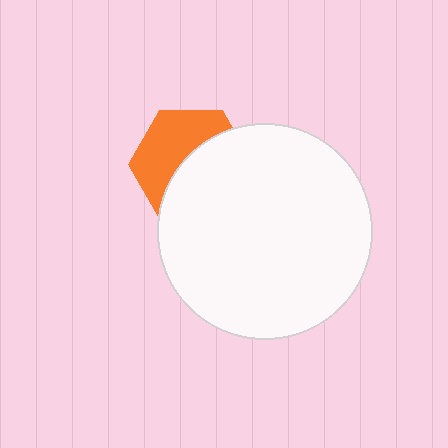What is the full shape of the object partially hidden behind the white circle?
The partially hidden object is an orange hexagon.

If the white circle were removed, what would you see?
You would see the complete orange hexagon.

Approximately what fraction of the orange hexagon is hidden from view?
Roughly 53% of the orange hexagon is hidden behind the white circle.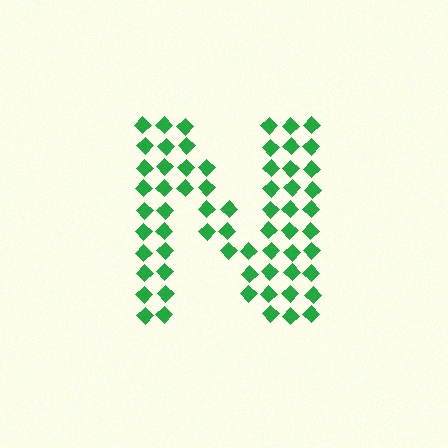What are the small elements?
The small elements are diamonds.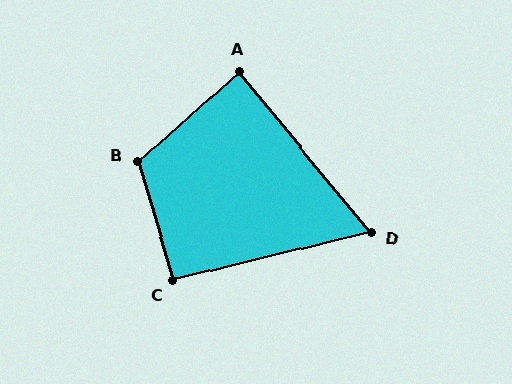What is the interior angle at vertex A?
Approximately 88 degrees (approximately right).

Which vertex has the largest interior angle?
B, at approximately 116 degrees.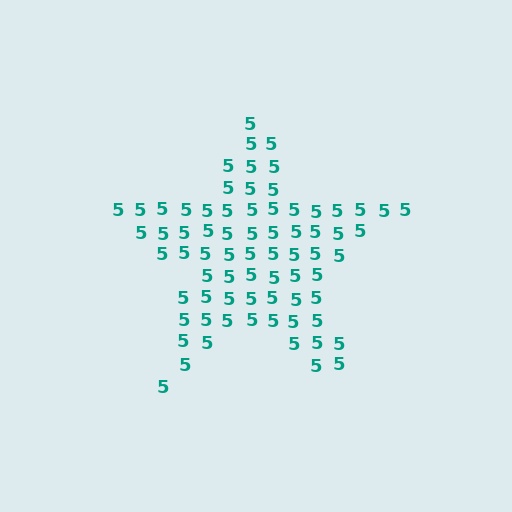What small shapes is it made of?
It is made of small digit 5's.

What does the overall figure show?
The overall figure shows a star.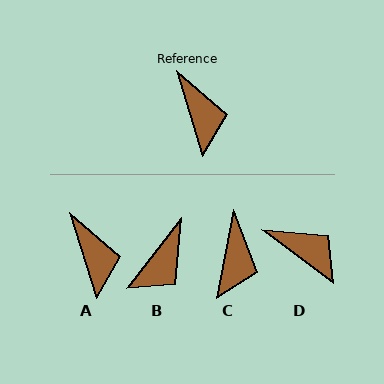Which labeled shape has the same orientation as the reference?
A.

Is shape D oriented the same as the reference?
No, it is off by about 36 degrees.